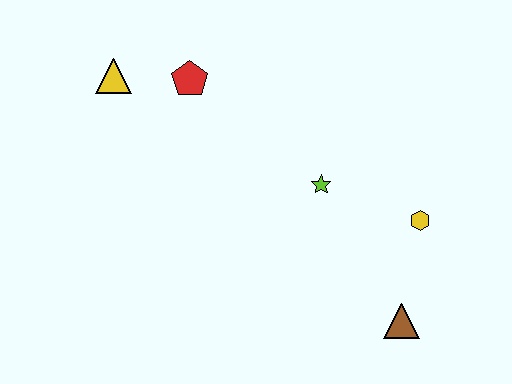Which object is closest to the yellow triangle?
The red pentagon is closest to the yellow triangle.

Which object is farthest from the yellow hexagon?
The yellow triangle is farthest from the yellow hexagon.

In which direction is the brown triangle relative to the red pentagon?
The brown triangle is below the red pentagon.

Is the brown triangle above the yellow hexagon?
No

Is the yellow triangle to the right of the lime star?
No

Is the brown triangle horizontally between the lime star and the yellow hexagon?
Yes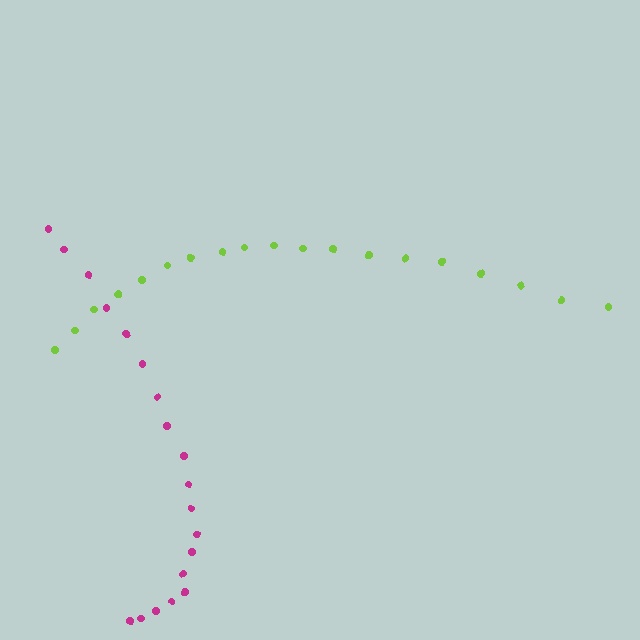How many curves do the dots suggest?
There are 2 distinct paths.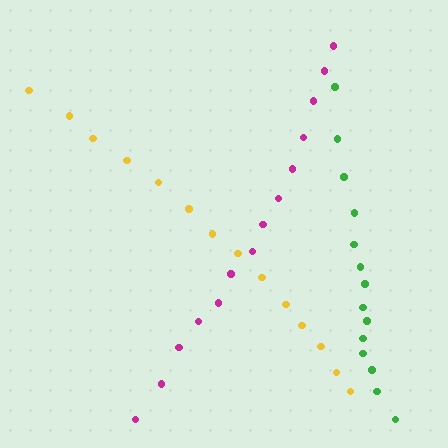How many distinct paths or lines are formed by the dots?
There are 3 distinct paths.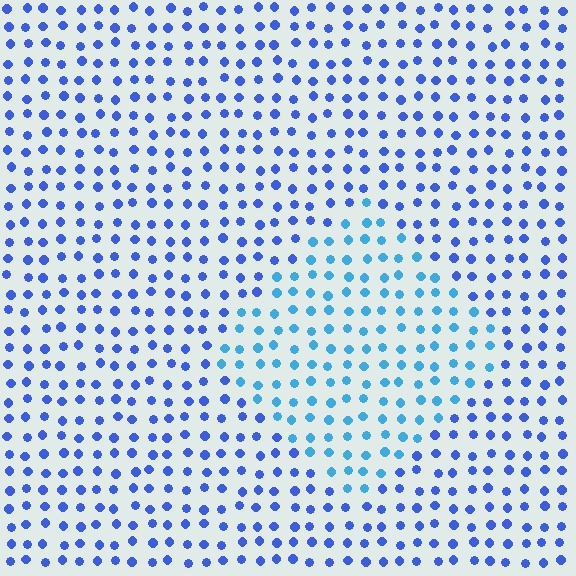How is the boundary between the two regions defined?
The boundary is defined purely by a slight shift in hue (about 30 degrees). Spacing, size, and orientation are identical on both sides.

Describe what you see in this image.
The image is filled with small blue elements in a uniform arrangement. A diamond-shaped region is visible where the elements are tinted to a slightly different hue, forming a subtle color boundary.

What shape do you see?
I see a diamond.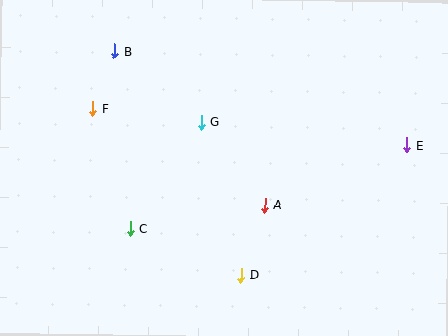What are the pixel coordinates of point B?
Point B is at (114, 51).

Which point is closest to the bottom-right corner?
Point E is closest to the bottom-right corner.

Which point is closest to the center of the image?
Point G at (201, 122) is closest to the center.